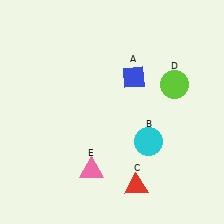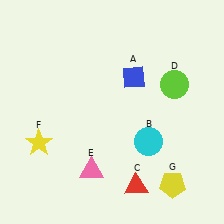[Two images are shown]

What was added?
A yellow star (F), a yellow pentagon (G) were added in Image 2.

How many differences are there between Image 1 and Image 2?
There are 2 differences between the two images.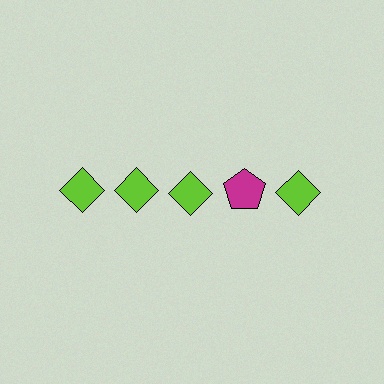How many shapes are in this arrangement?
There are 5 shapes arranged in a grid pattern.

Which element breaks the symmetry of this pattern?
The magenta pentagon in the top row, second from right column breaks the symmetry. All other shapes are lime diamonds.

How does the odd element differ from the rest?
It differs in both color (magenta instead of lime) and shape (pentagon instead of diamond).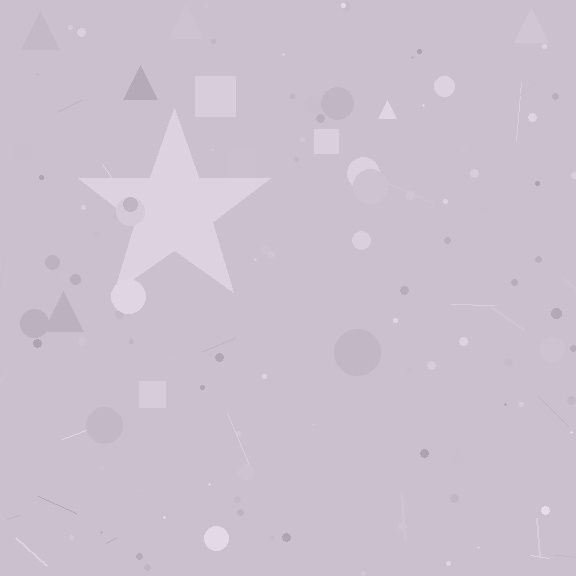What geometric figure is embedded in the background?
A star is embedded in the background.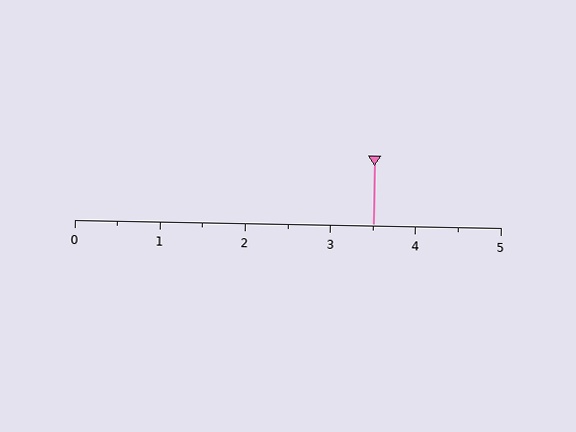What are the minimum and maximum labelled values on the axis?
The axis runs from 0 to 5.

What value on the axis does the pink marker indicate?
The marker indicates approximately 3.5.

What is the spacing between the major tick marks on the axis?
The major ticks are spaced 1 apart.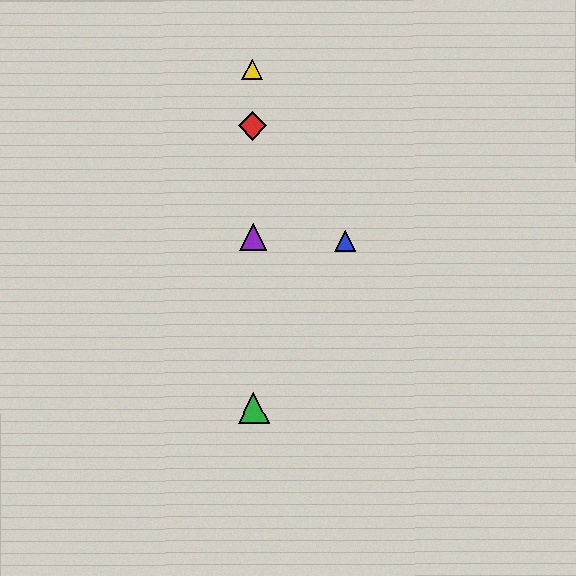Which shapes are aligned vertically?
The red diamond, the green triangle, the yellow triangle, the purple triangle are aligned vertically.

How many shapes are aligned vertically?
4 shapes (the red diamond, the green triangle, the yellow triangle, the purple triangle) are aligned vertically.